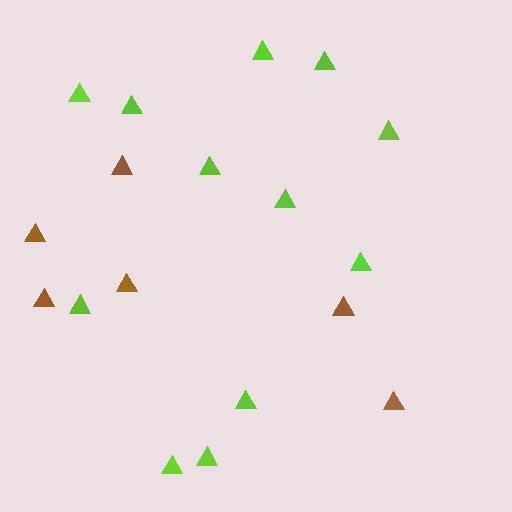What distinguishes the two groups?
There are 2 groups: one group of brown triangles (6) and one group of lime triangles (12).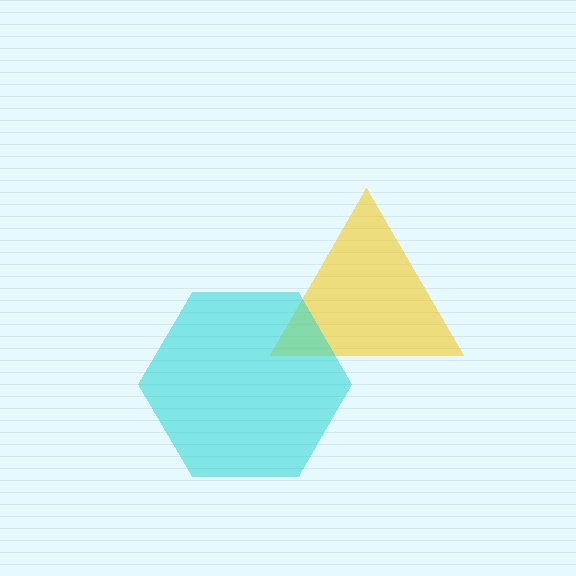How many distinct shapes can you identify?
There are 2 distinct shapes: a yellow triangle, a cyan hexagon.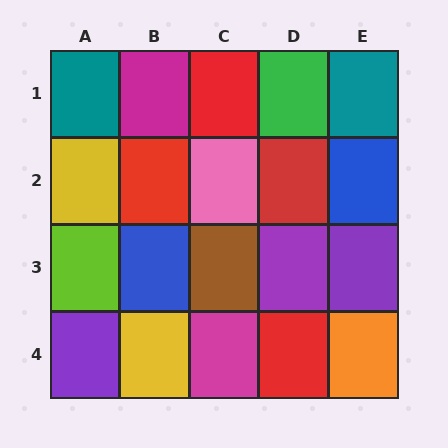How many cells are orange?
1 cell is orange.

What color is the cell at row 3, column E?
Purple.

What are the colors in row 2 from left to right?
Yellow, red, pink, red, blue.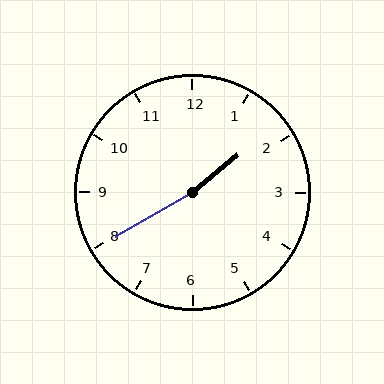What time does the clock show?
1:40.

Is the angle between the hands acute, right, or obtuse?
It is obtuse.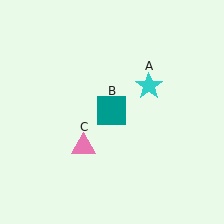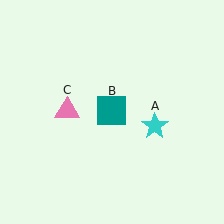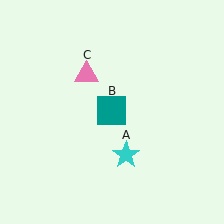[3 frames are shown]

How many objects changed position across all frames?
2 objects changed position: cyan star (object A), pink triangle (object C).